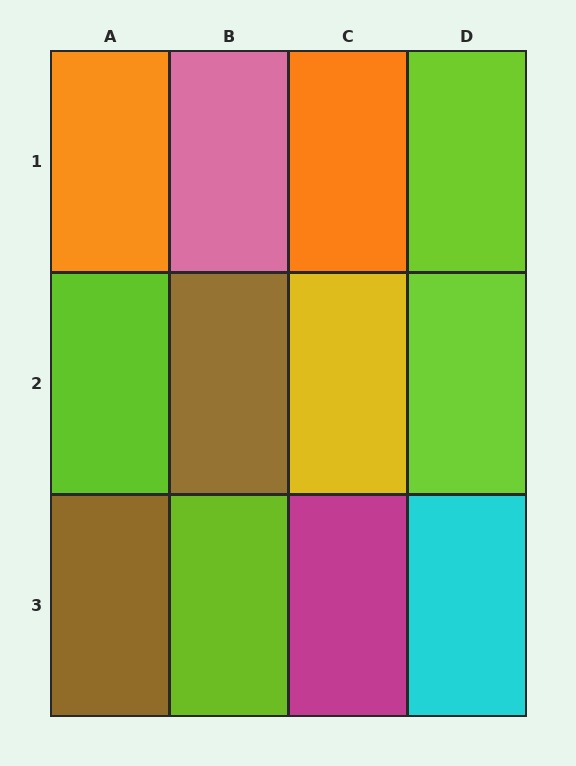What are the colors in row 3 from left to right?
Brown, lime, magenta, cyan.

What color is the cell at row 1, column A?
Orange.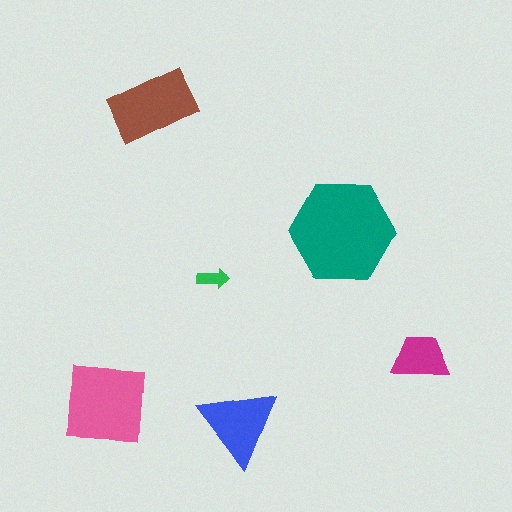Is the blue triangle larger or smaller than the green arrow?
Larger.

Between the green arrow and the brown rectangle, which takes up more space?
The brown rectangle.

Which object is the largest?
The teal hexagon.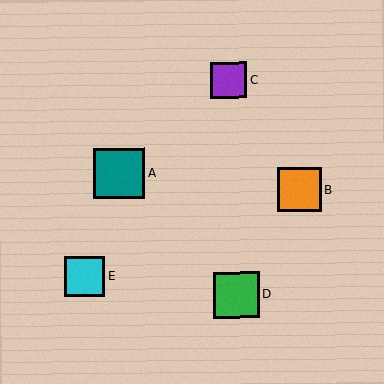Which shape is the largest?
The teal square (labeled A) is the largest.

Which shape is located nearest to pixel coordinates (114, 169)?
The teal square (labeled A) at (119, 173) is nearest to that location.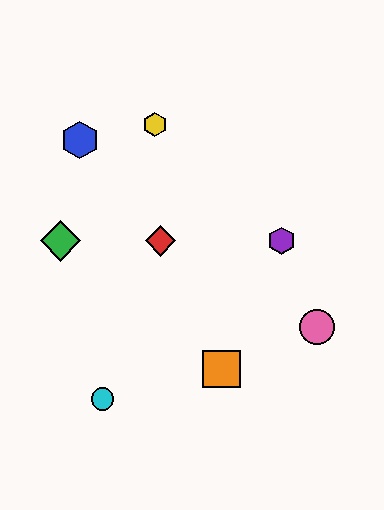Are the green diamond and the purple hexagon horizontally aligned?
Yes, both are at y≈241.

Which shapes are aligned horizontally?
The red diamond, the green diamond, the purple hexagon are aligned horizontally.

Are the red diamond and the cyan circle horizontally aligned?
No, the red diamond is at y≈241 and the cyan circle is at y≈399.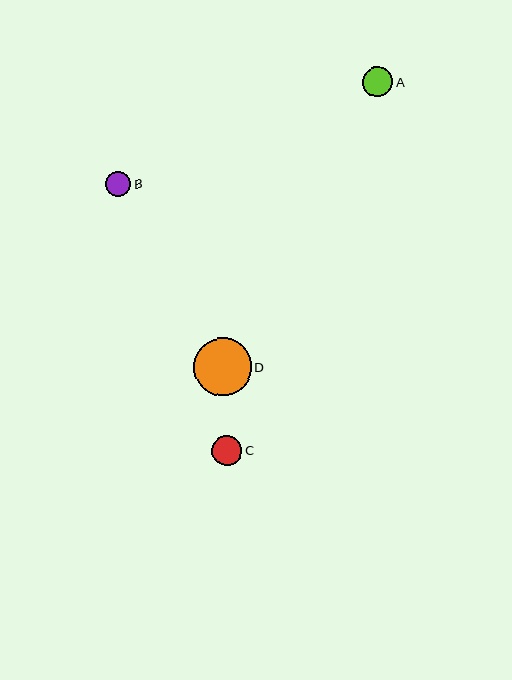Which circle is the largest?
Circle D is the largest with a size of approximately 58 pixels.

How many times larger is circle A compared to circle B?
Circle A is approximately 1.2 times the size of circle B.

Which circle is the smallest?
Circle B is the smallest with a size of approximately 25 pixels.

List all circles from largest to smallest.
From largest to smallest: D, C, A, B.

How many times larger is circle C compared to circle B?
Circle C is approximately 1.2 times the size of circle B.